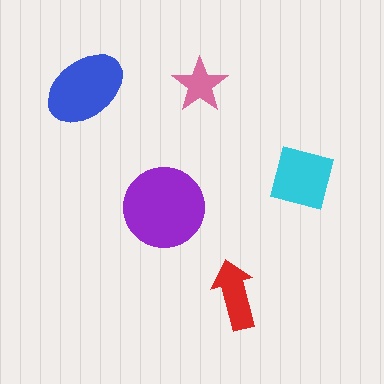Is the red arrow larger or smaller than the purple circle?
Smaller.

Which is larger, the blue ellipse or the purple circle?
The purple circle.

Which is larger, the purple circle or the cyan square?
The purple circle.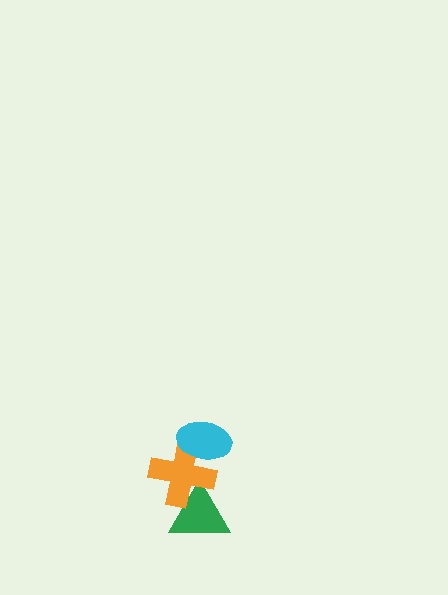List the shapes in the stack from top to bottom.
From top to bottom: the cyan ellipse, the orange cross, the green triangle.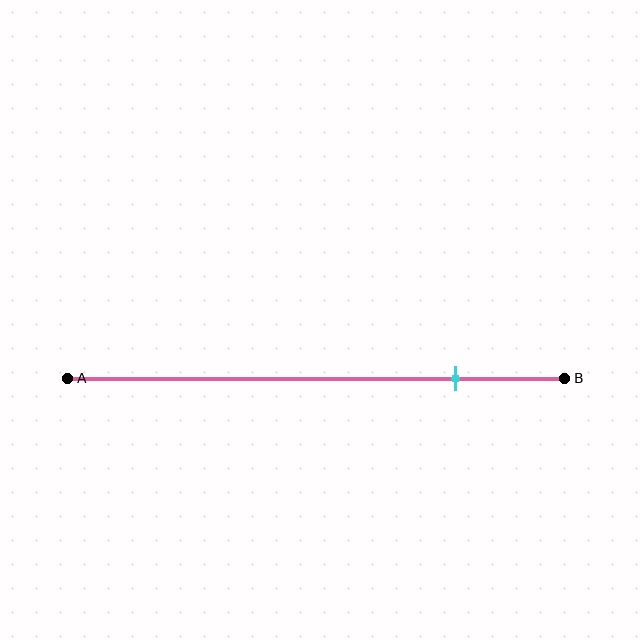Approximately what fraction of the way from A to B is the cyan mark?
The cyan mark is approximately 80% of the way from A to B.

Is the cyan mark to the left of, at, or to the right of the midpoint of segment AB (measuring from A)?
The cyan mark is to the right of the midpoint of segment AB.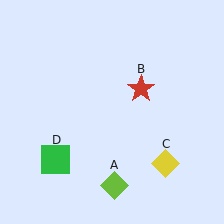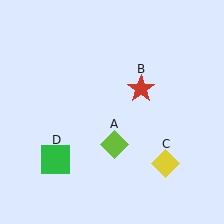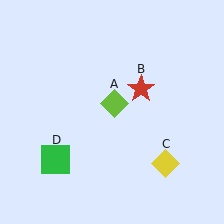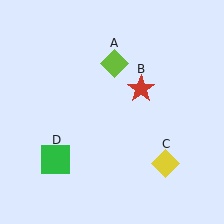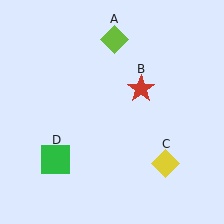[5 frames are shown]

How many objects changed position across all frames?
1 object changed position: lime diamond (object A).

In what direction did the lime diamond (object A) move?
The lime diamond (object A) moved up.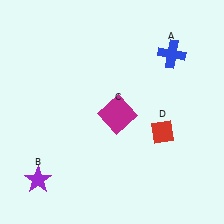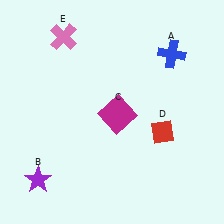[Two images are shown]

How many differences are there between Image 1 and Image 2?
There is 1 difference between the two images.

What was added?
A pink cross (E) was added in Image 2.